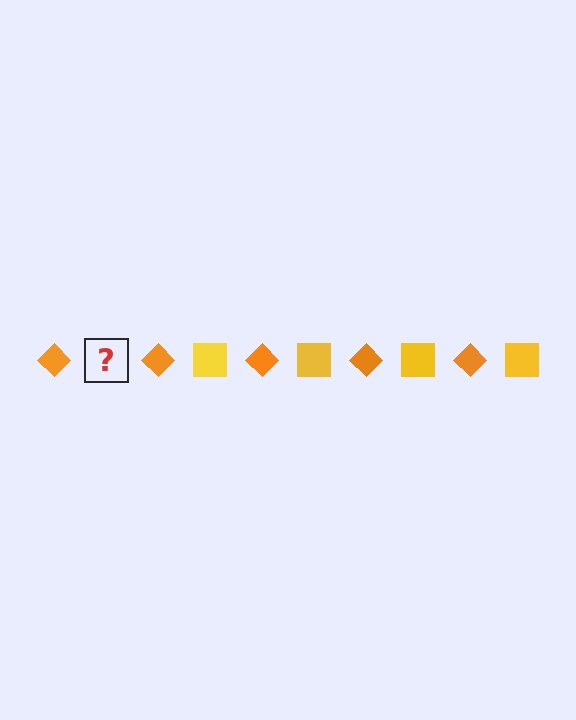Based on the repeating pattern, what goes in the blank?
The blank should be a yellow square.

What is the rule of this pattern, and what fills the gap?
The rule is that the pattern alternates between orange diamond and yellow square. The gap should be filled with a yellow square.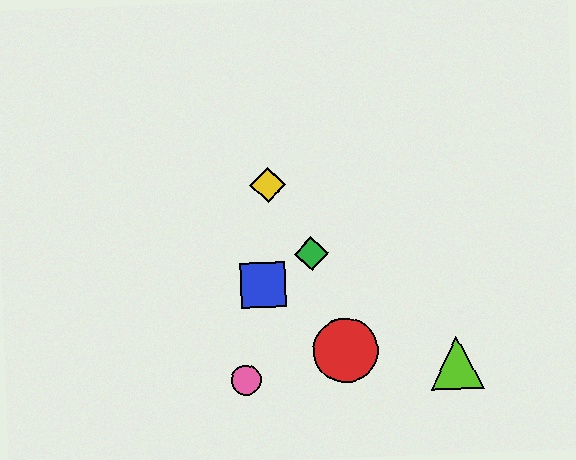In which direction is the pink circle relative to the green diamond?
The pink circle is below the green diamond.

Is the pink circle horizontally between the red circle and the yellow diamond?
No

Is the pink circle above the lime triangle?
No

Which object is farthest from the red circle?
The yellow diamond is farthest from the red circle.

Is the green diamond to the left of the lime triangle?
Yes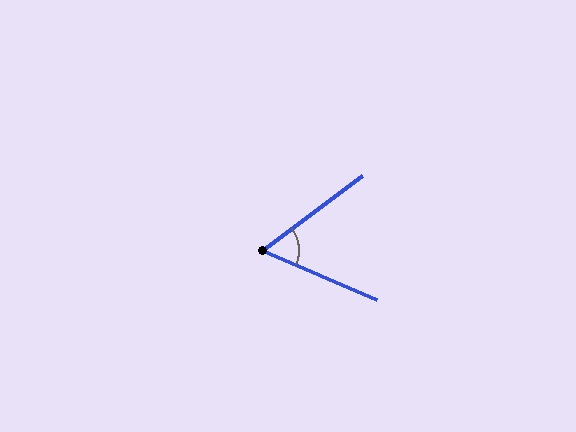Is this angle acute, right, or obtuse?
It is acute.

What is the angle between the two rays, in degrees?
Approximately 60 degrees.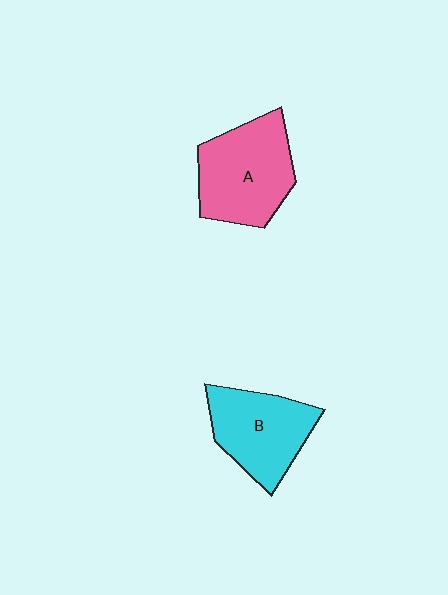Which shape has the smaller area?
Shape B (cyan).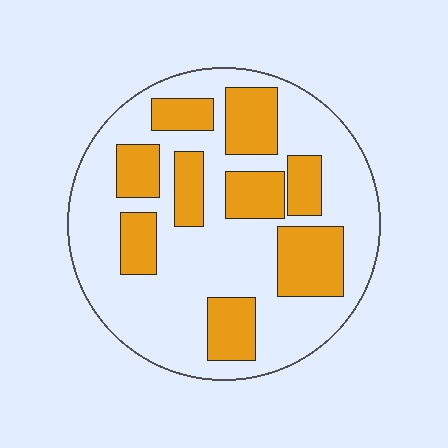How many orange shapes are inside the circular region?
9.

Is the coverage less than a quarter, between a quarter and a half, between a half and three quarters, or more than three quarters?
Between a quarter and a half.